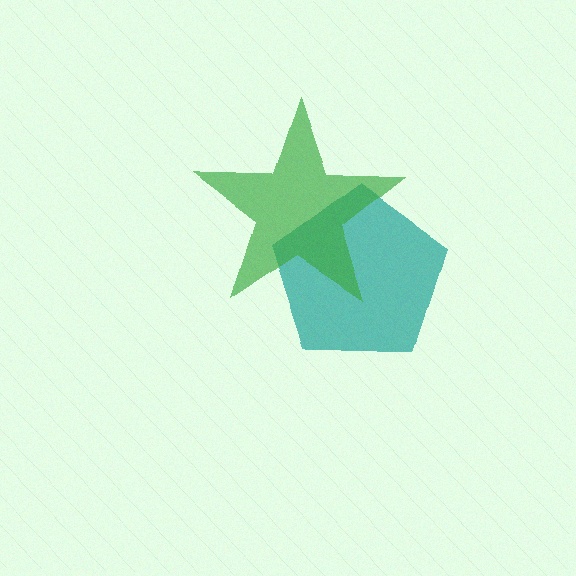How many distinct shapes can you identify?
There are 2 distinct shapes: a teal pentagon, a green star.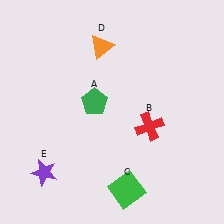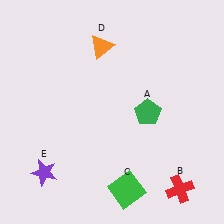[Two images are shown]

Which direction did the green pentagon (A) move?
The green pentagon (A) moved right.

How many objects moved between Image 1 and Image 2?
2 objects moved between the two images.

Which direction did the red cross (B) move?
The red cross (B) moved down.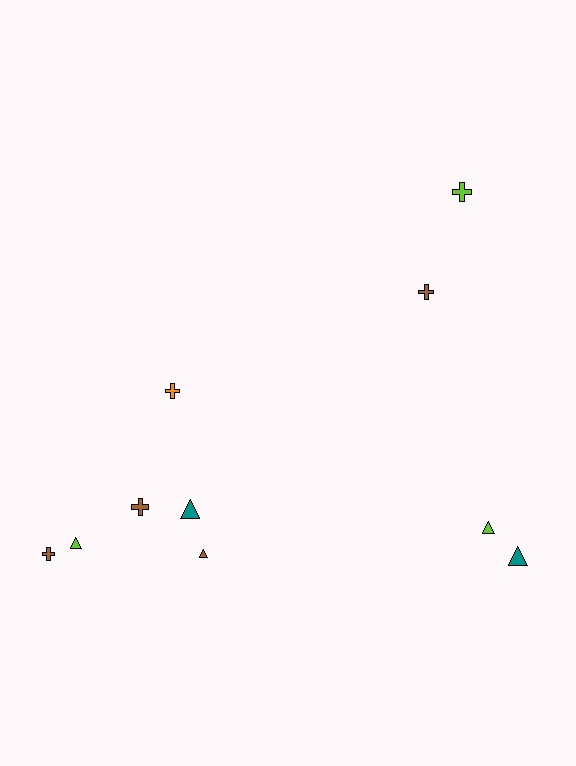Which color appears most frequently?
Brown, with 4 objects.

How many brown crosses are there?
There are 3 brown crosses.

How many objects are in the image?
There are 10 objects.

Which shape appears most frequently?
Triangle, with 5 objects.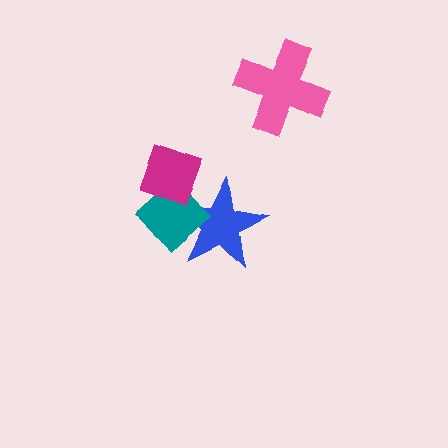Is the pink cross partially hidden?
No, no other shape covers it.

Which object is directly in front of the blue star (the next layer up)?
The teal diamond is directly in front of the blue star.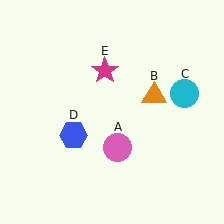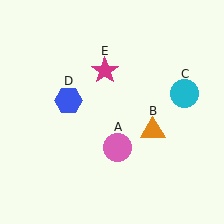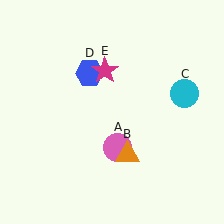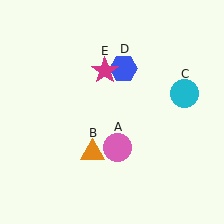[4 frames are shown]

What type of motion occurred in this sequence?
The orange triangle (object B), blue hexagon (object D) rotated clockwise around the center of the scene.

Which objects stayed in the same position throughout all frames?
Pink circle (object A) and cyan circle (object C) and magenta star (object E) remained stationary.